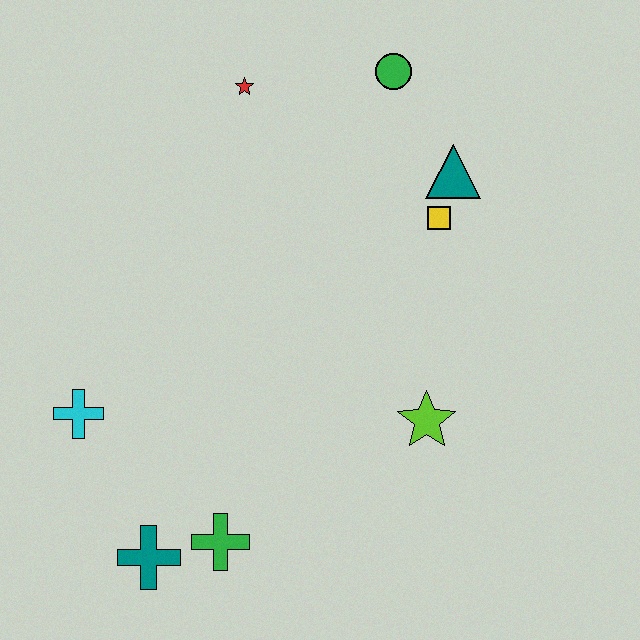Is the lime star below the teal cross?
No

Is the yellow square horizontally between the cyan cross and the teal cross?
No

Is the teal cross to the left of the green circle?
Yes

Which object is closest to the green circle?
The teal triangle is closest to the green circle.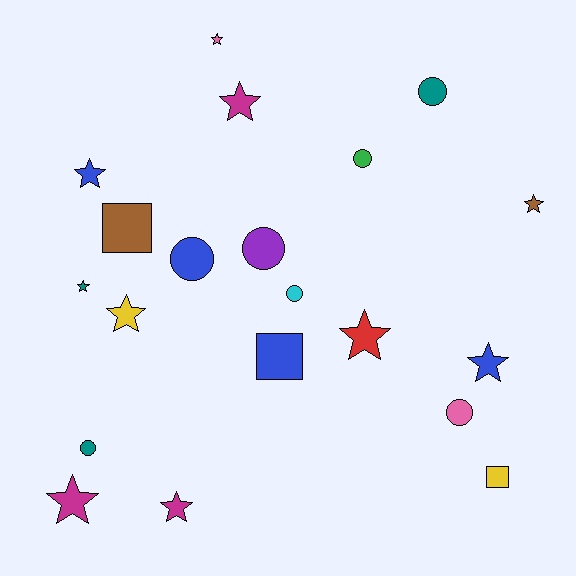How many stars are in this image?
There are 10 stars.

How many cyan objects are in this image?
There is 1 cyan object.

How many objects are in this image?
There are 20 objects.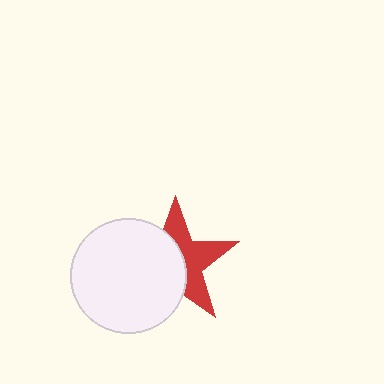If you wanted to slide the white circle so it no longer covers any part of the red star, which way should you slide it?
Slide it left — that is the most direct way to separate the two shapes.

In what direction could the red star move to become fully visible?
The red star could move right. That would shift it out from behind the white circle entirely.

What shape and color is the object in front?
The object in front is a white circle.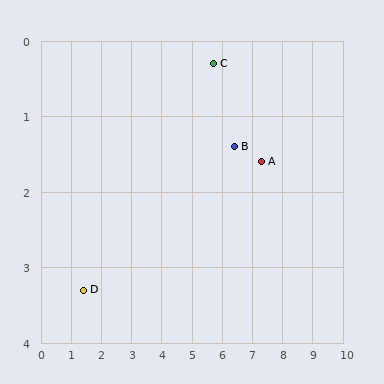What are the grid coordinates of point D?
Point D is at approximately (1.4, 3.3).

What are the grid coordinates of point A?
Point A is at approximately (7.3, 1.6).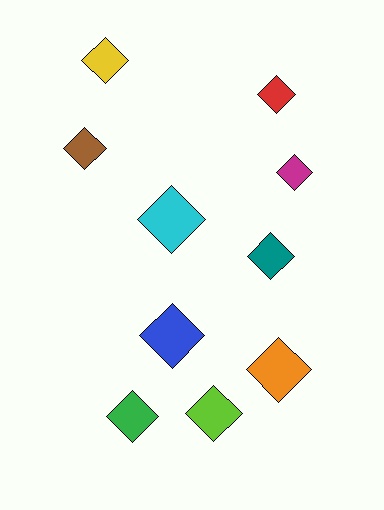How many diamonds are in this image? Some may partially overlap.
There are 10 diamonds.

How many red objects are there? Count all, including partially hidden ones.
There is 1 red object.